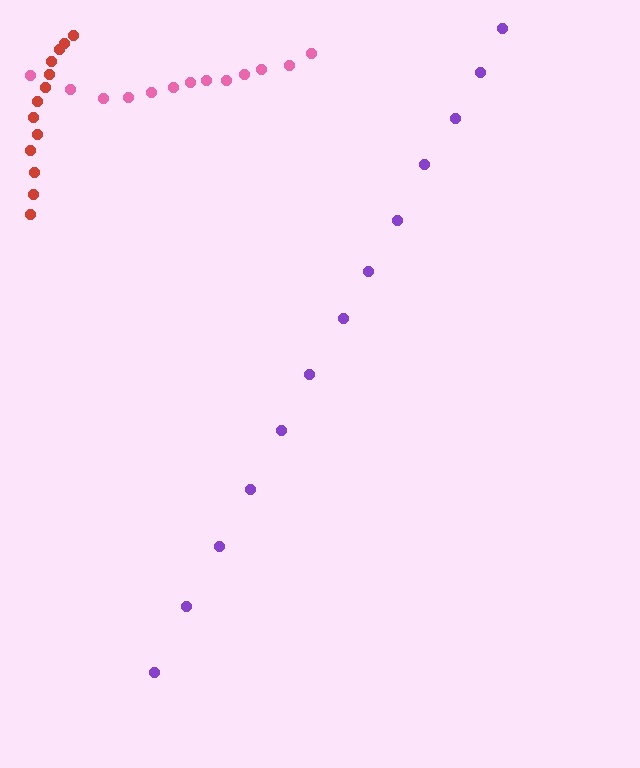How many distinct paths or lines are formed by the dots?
There are 3 distinct paths.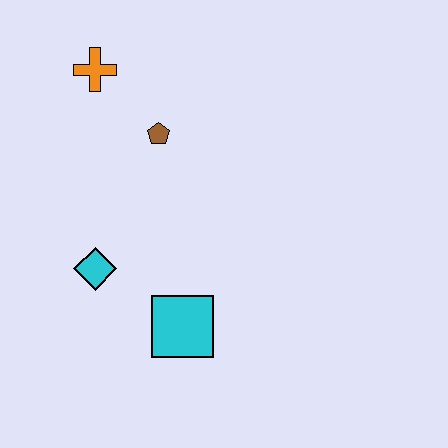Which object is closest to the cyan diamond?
The cyan square is closest to the cyan diamond.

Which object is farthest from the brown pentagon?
The cyan square is farthest from the brown pentagon.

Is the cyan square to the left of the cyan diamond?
No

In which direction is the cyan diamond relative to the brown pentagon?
The cyan diamond is below the brown pentagon.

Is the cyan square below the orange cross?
Yes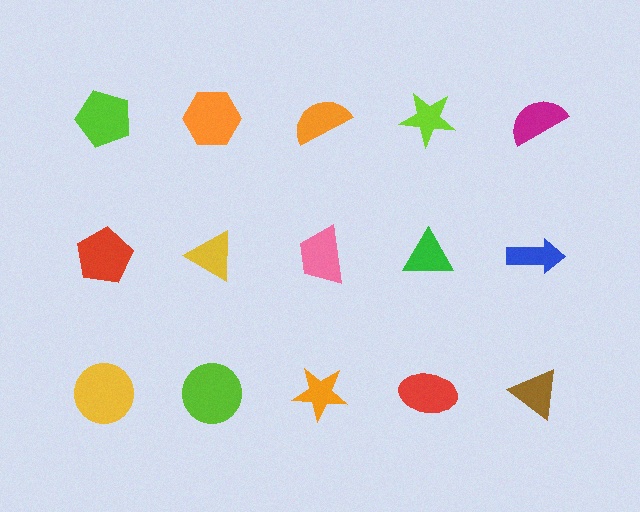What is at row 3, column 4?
A red ellipse.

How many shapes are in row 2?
5 shapes.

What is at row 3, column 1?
A yellow circle.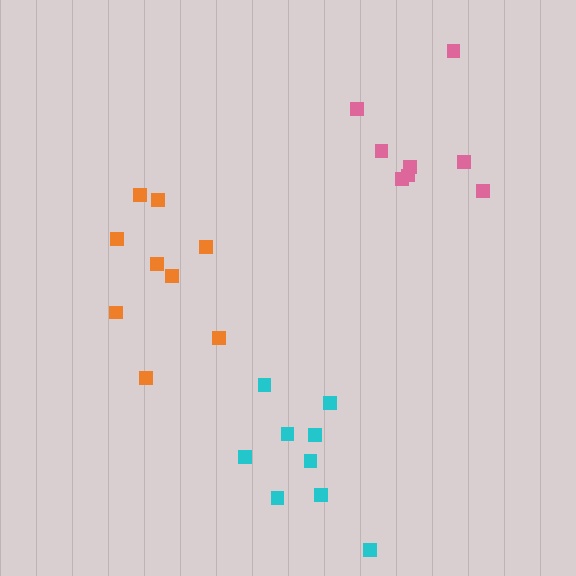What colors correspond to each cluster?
The clusters are colored: pink, orange, cyan.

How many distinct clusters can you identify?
There are 3 distinct clusters.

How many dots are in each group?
Group 1: 8 dots, Group 2: 9 dots, Group 3: 9 dots (26 total).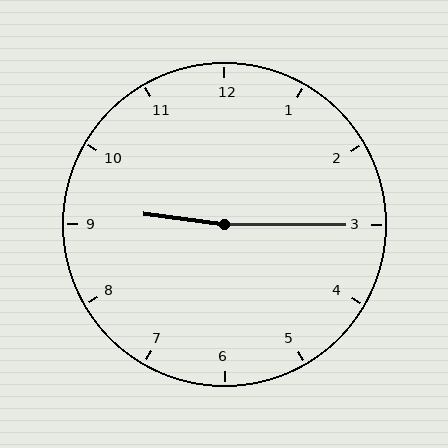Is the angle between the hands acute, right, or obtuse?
It is obtuse.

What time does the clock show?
9:15.